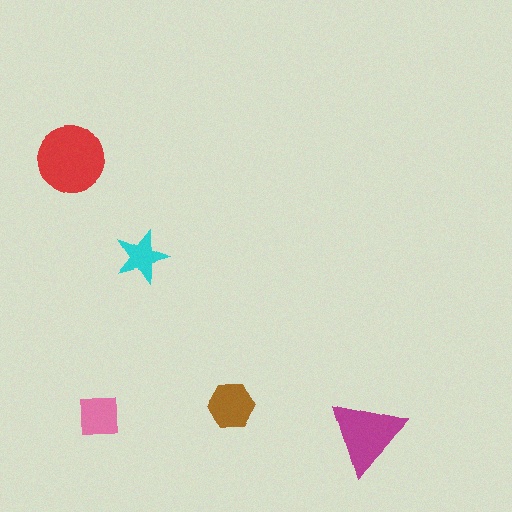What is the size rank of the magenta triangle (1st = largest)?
2nd.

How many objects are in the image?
There are 5 objects in the image.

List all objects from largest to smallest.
The red circle, the magenta triangle, the brown hexagon, the pink square, the cyan star.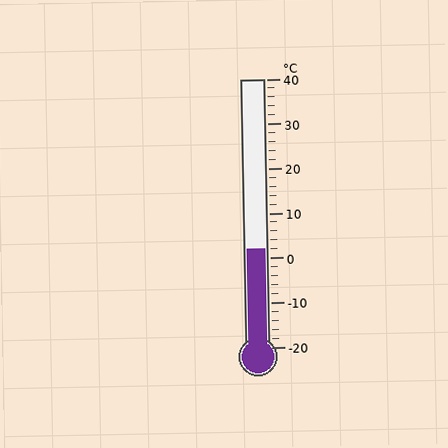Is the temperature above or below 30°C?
The temperature is below 30°C.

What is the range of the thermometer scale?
The thermometer scale ranges from -20°C to 40°C.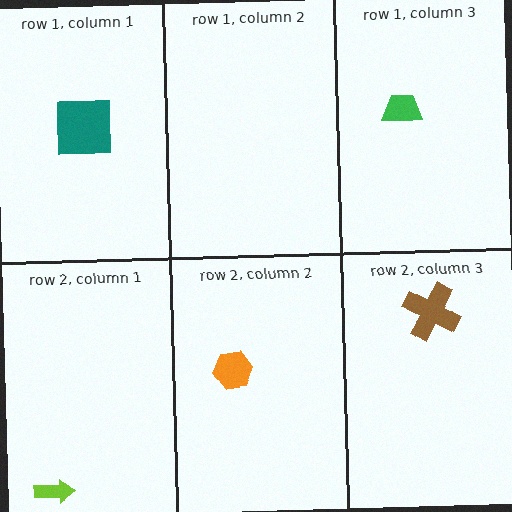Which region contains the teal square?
The row 1, column 1 region.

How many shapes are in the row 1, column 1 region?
1.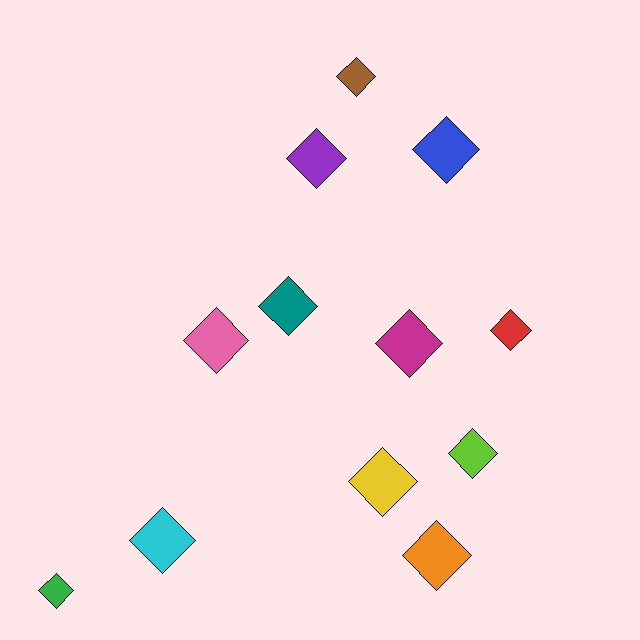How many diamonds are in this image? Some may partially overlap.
There are 12 diamonds.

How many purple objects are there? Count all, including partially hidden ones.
There is 1 purple object.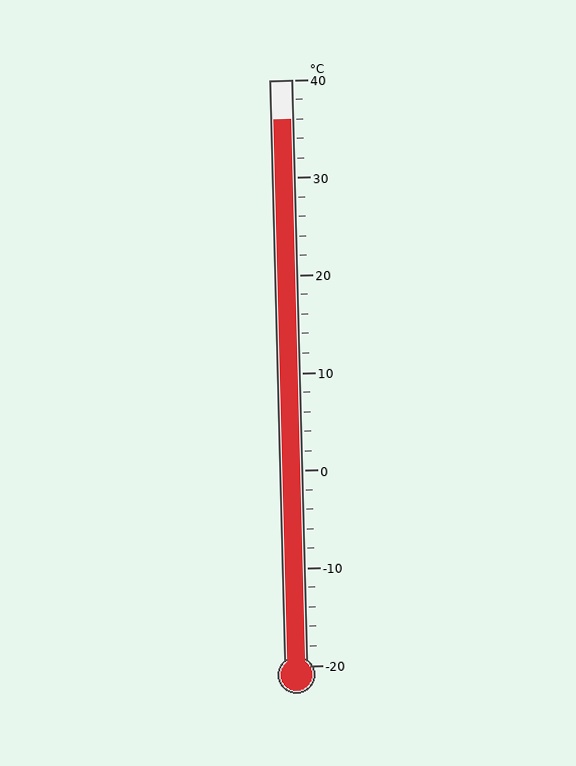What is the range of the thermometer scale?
The thermometer scale ranges from -20°C to 40°C.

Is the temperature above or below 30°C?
The temperature is above 30°C.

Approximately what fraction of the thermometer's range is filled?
The thermometer is filled to approximately 95% of its range.